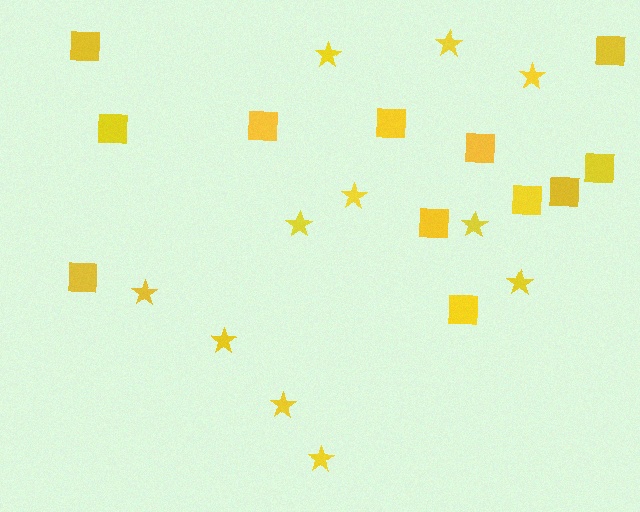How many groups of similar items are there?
There are 2 groups: one group of squares (12) and one group of stars (11).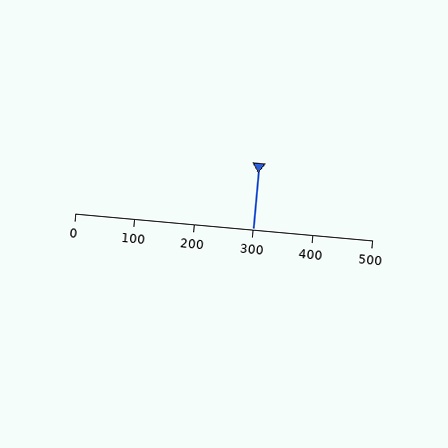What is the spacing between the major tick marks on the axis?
The major ticks are spaced 100 apart.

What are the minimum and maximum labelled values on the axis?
The axis runs from 0 to 500.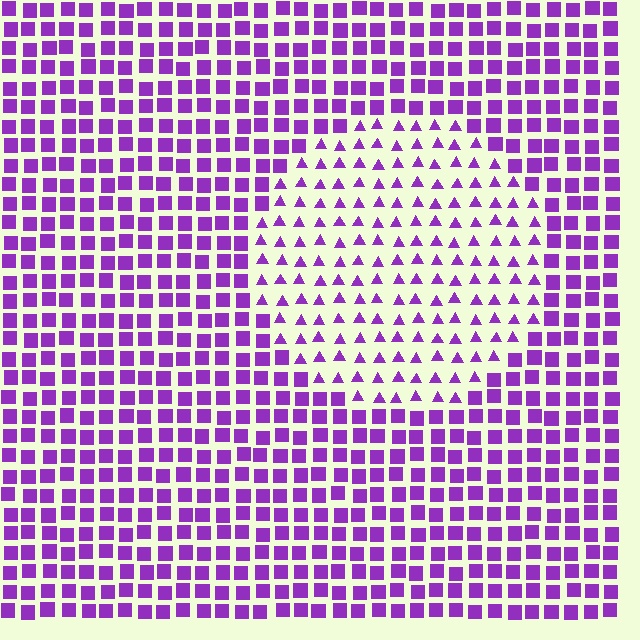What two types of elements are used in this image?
The image uses triangles inside the circle region and squares outside it.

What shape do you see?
I see a circle.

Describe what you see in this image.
The image is filled with small purple elements arranged in a uniform grid. A circle-shaped region contains triangles, while the surrounding area contains squares. The boundary is defined purely by the change in element shape.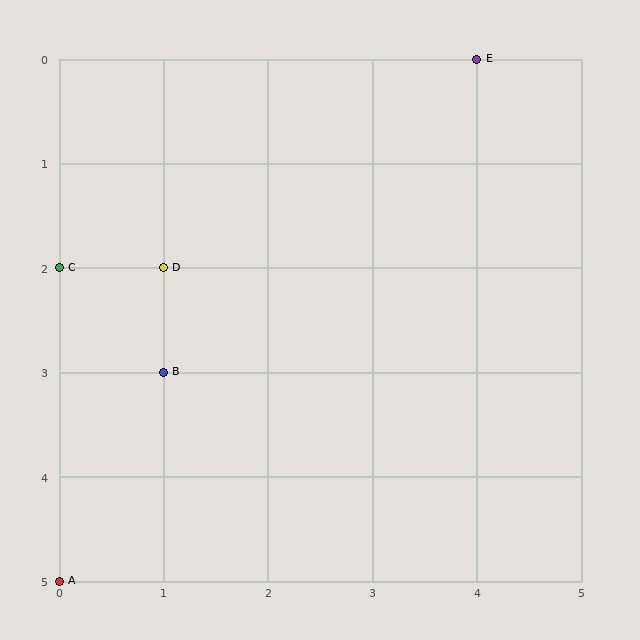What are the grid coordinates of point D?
Point D is at grid coordinates (1, 2).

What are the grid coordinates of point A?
Point A is at grid coordinates (0, 5).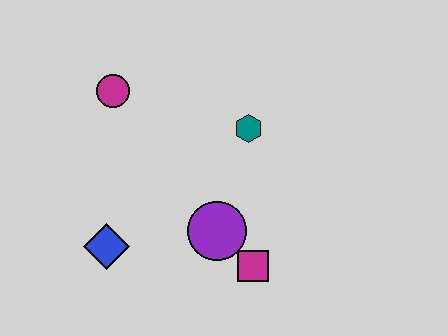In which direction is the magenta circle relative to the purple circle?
The magenta circle is above the purple circle.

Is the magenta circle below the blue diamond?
No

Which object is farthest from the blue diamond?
The teal hexagon is farthest from the blue diamond.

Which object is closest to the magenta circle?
The teal hexagon is closest to the magenta circle.